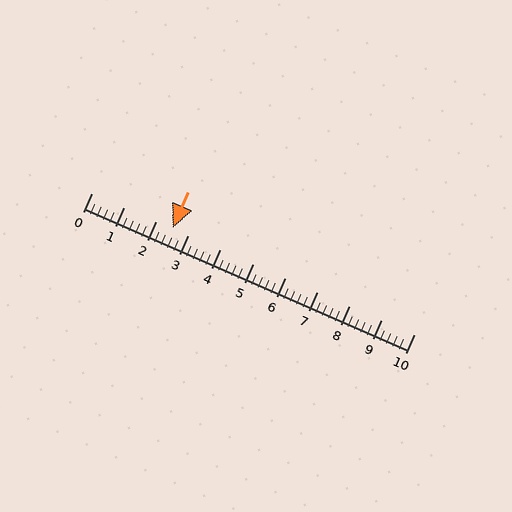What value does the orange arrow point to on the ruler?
The orange arrow points to approximately 2.5.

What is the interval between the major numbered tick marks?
The major tick marks are spaced 1 units apart.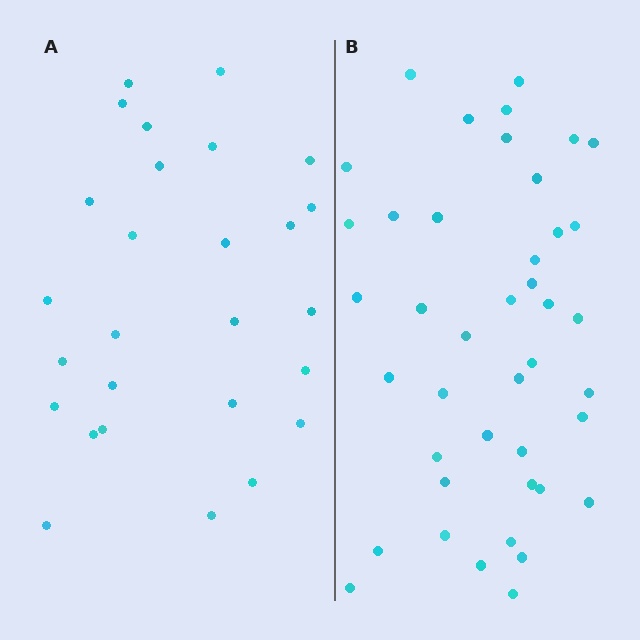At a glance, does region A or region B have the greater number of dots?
Region B (the right region) has more dots.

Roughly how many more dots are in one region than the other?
Region B has approximately 15 more dots than region A.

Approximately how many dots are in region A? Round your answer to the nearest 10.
About 30 dots. (The exact count is 27, which rounds to 30.)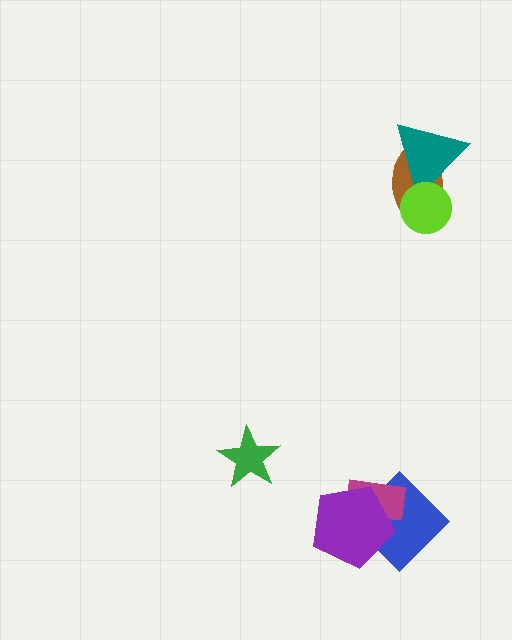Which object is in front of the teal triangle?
The lime circle is in front of the teal triangle.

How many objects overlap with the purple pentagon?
2 objects overlap with the purple pentagon.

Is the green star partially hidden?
No, no other shape covers it.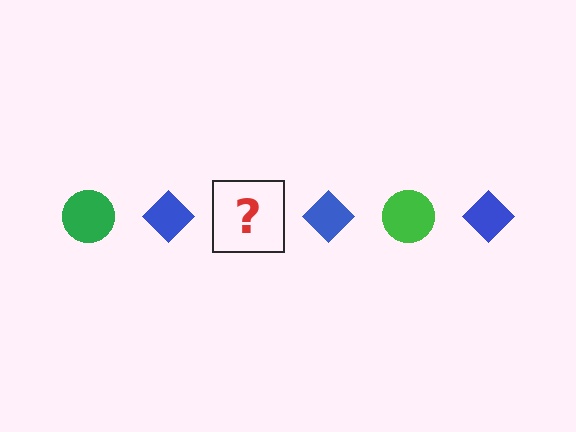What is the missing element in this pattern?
The missing element is a green circle.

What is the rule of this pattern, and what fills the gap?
The rule is that the pattern alternates between green circle and blue diamond. The gap should be filled with a green circle.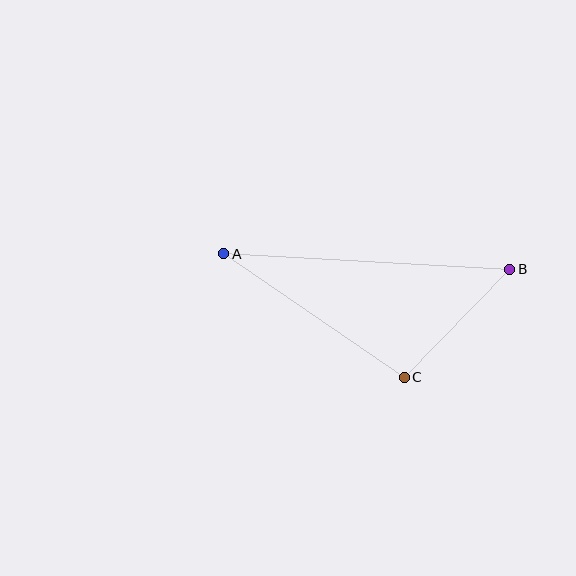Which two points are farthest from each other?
Points A and B are farthest from each other.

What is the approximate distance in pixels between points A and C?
The distance between A and C is approximately 219 pixels.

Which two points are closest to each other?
Points B and C are closest to each other.